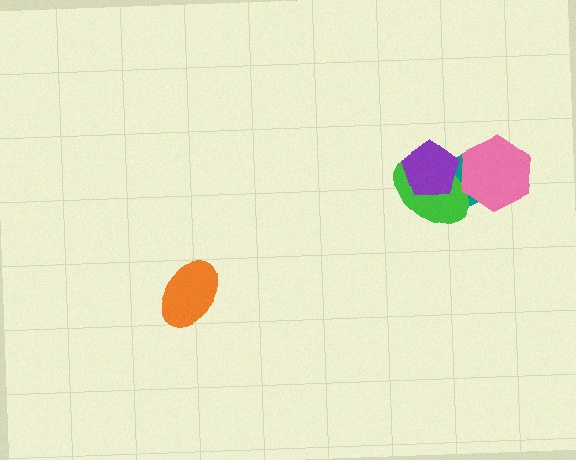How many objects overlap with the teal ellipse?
3 objects overlap with the teal ellipse.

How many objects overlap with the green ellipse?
3 objects overlap with the green ellipse.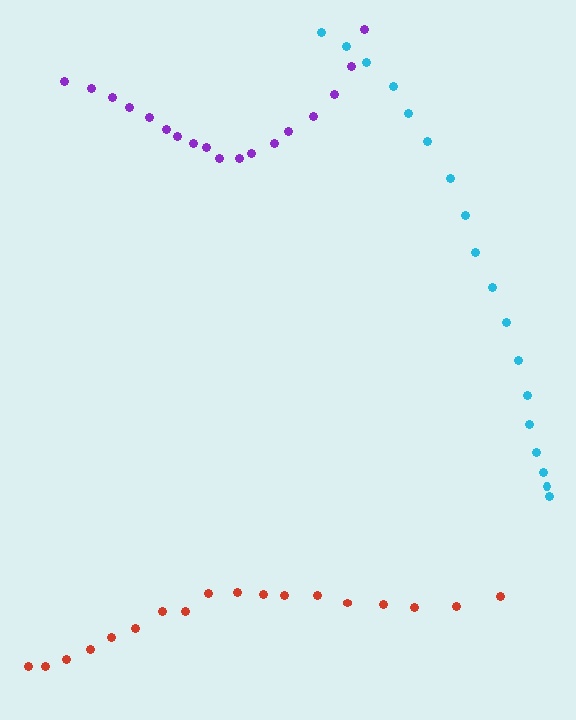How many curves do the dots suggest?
There are 3 distinct paths.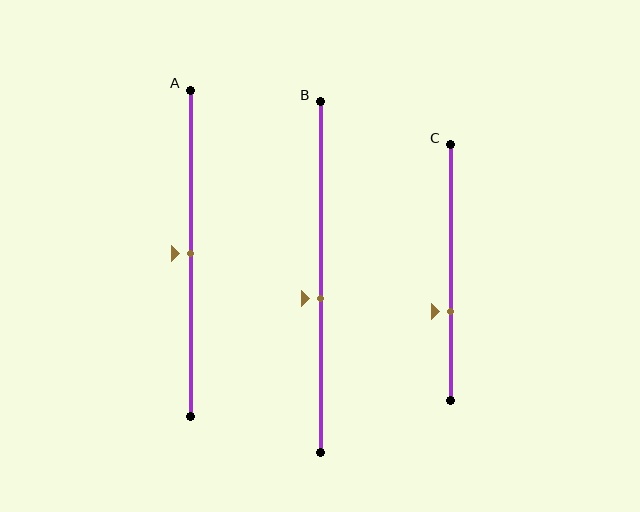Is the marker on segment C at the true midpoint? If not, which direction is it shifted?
No, the marker on segment C is shifted downward by about 15% of the segment length.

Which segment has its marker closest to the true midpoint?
Segment A has its marker closest to the true midpoint.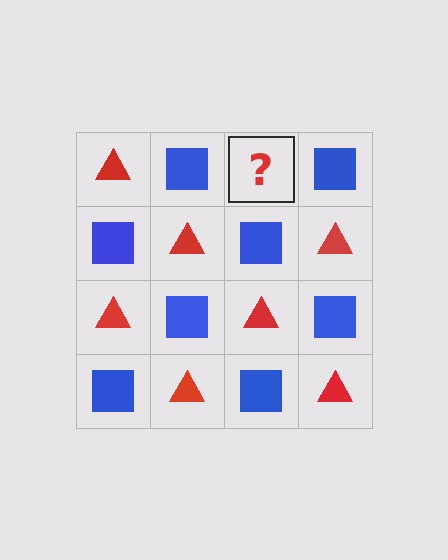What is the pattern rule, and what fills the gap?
The rule is that it alternates red triangle and blue square in a checkerboard pattern. The gap should be filled with a red triangle.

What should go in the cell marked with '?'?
The missing cell should contain a red triangle.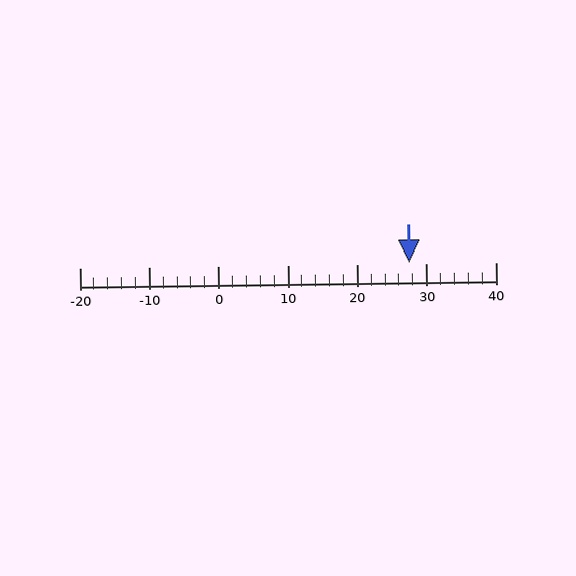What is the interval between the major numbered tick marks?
The major tick marks are spaced 10 units apart.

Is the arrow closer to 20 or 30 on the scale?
The arrow is closer to 30.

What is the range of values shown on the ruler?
The ruler shows values from -20 to 40.